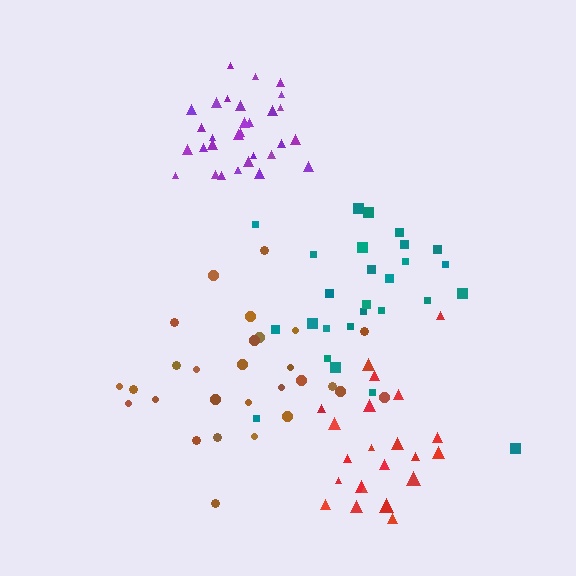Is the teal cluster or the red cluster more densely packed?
Red.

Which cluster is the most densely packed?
Purple.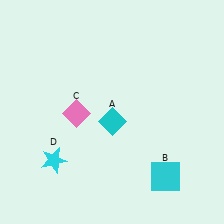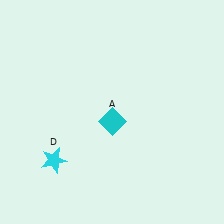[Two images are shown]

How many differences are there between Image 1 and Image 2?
There are 2 differences between the two images.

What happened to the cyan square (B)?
The cyan square (B) was removed in Image 2. It was in the bottom-right area of Image 1.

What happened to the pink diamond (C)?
The pink diamond (C) was removed in Image 2. It was in the bottom-left area of Image 1.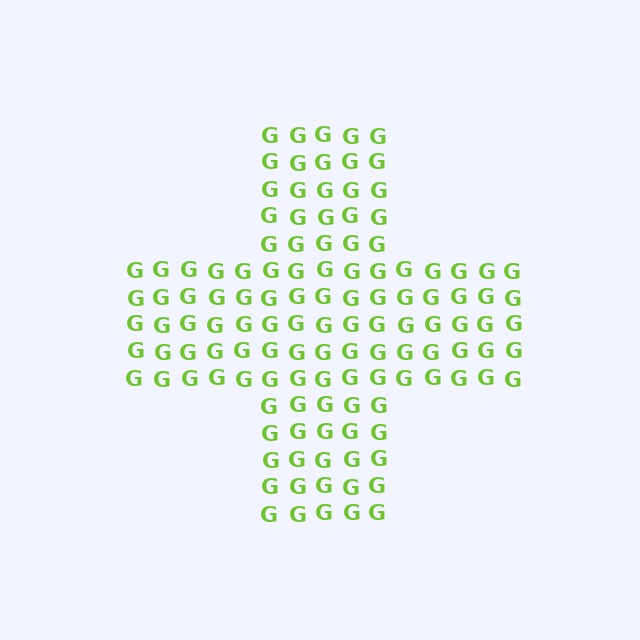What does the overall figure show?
The overall figure shows a cross.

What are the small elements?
The small elements are letter G's.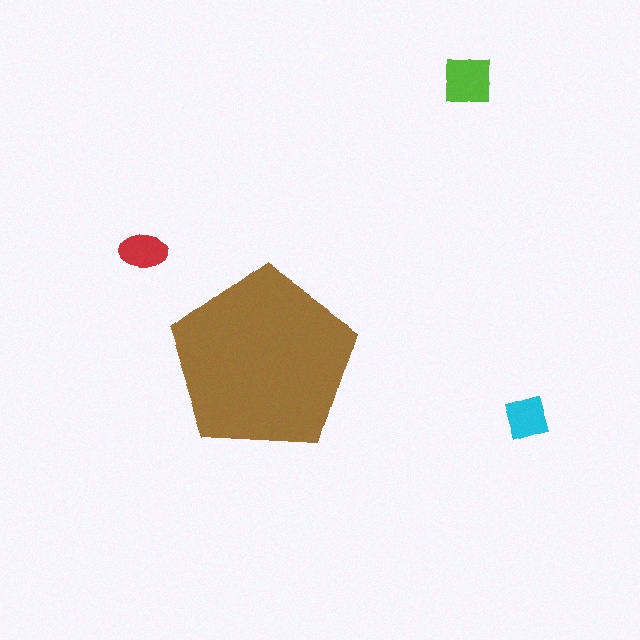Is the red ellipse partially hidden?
No, the red ellipse is fully visible.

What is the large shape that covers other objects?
A brown pentagon.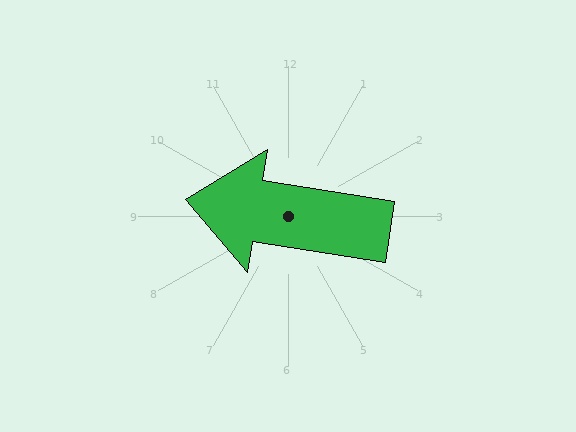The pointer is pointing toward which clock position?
Roughly 9 o'clock.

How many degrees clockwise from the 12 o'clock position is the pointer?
Approximately 279 degrees.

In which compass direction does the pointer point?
West.